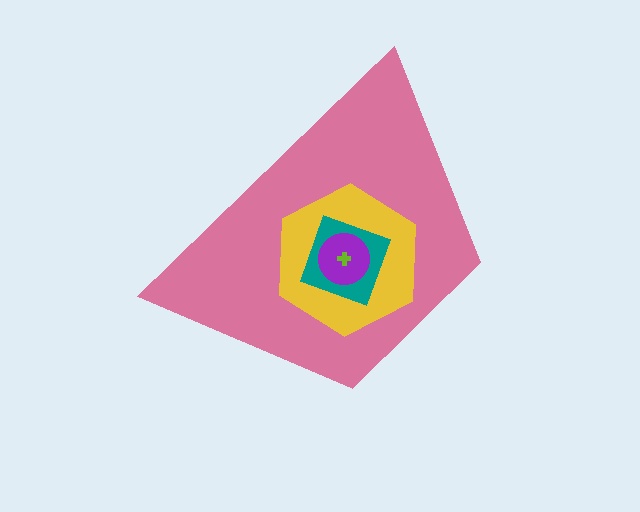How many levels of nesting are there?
5.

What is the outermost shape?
The pink trapezoid.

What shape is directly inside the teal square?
The purple circle.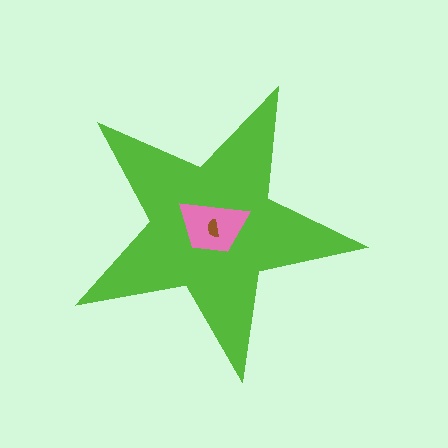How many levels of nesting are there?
3.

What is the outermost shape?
The lime star.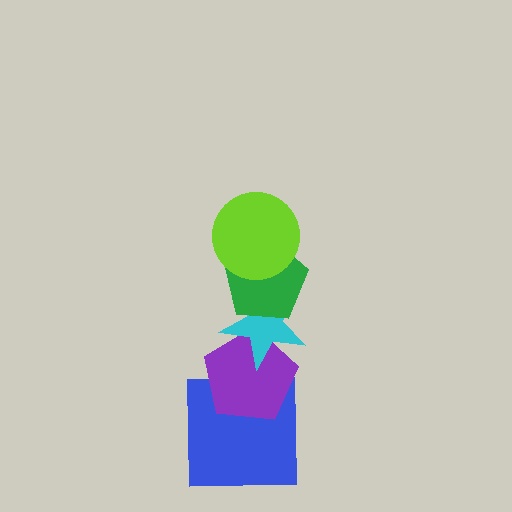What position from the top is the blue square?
The blue square is 5th from the top.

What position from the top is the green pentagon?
The green pentagon is 2nd from the top.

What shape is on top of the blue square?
The purple pentagon is on top of the blue square.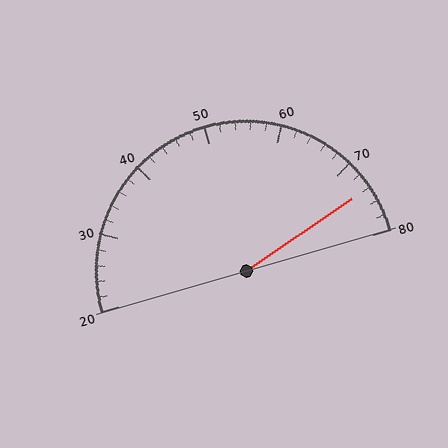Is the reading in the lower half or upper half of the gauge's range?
The reading is in the upper half of the range (20 to 80).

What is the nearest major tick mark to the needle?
The nearest major tick mark is 70.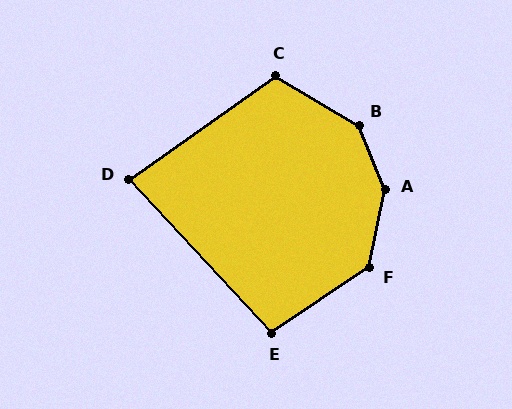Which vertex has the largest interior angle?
A, at approximately 147 degrees.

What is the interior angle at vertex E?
Approximately 99 degrees (obtuse).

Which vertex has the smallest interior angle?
D, at approximately 82 degrees.